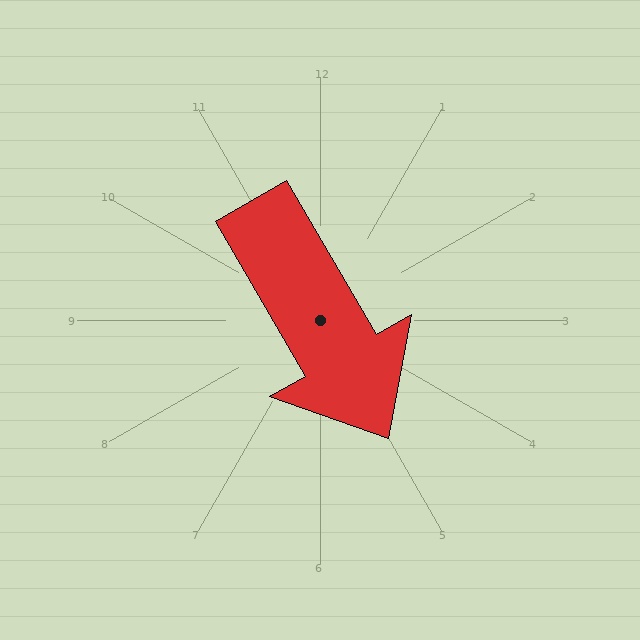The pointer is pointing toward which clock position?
Roughly 5 o'clock.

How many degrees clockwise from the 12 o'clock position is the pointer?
Approximately 150 degrees.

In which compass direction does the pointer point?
Southeast.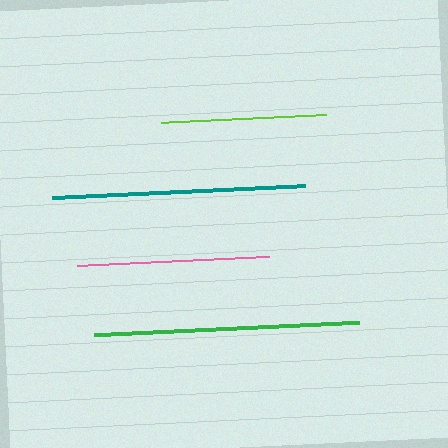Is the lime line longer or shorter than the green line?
The green line is longer than the lime line.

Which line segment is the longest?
The green line is the longest at approximately 265 pixels.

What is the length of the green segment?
The green segment is approximately 265 pixels long.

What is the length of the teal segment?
The teal segment is approximately 254 pixels long.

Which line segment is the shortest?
The lime line is the shortest at approximately 165 pixels.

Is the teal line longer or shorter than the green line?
The green line is longer than the teal line.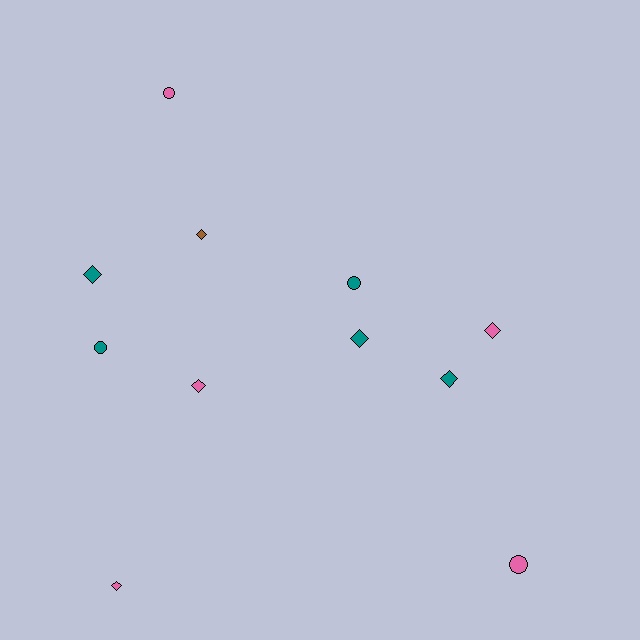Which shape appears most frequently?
Diamond, with 7 objects.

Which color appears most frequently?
Pink, with 5 objects.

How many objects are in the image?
There are 11 objects.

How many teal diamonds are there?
There are 3 teal diamonds.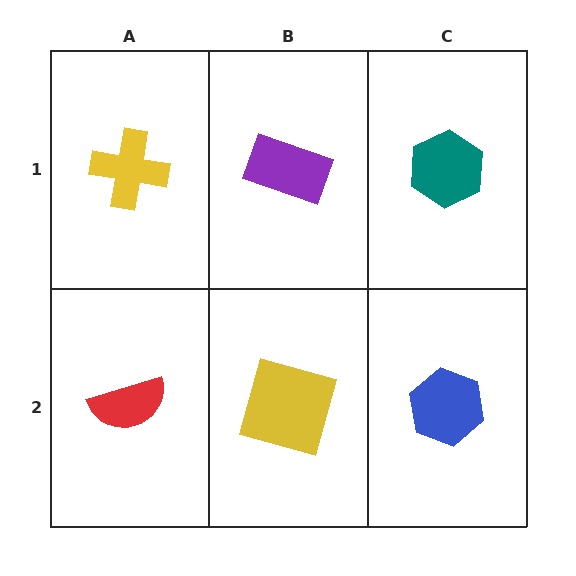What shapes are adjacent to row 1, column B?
A yellow square (row 2, column B), a yellow cross (row 1, column A), a teal hexagon (row 1, column C).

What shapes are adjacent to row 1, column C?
A blue hexagon (row 2, column C), a purple rectangle (row 1, column B).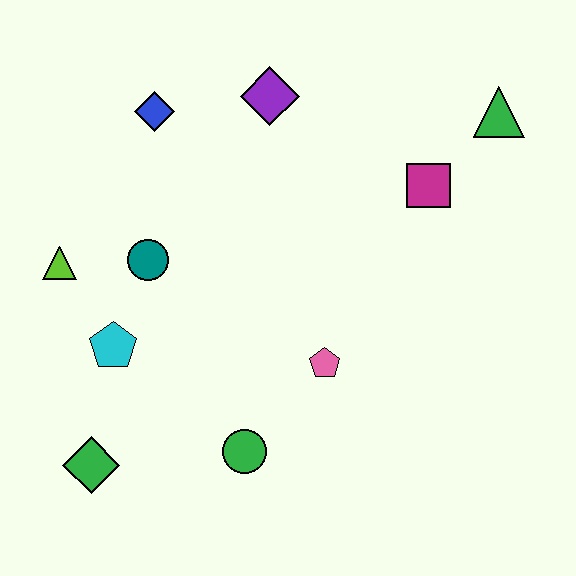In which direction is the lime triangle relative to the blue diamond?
The lime triangle is below the blue diamond.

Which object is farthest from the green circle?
The green triangle is farthest from the green circle.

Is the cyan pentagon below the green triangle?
Yes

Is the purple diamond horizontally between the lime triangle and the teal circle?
No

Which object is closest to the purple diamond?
The blue diamond is closest to the purple diamond.